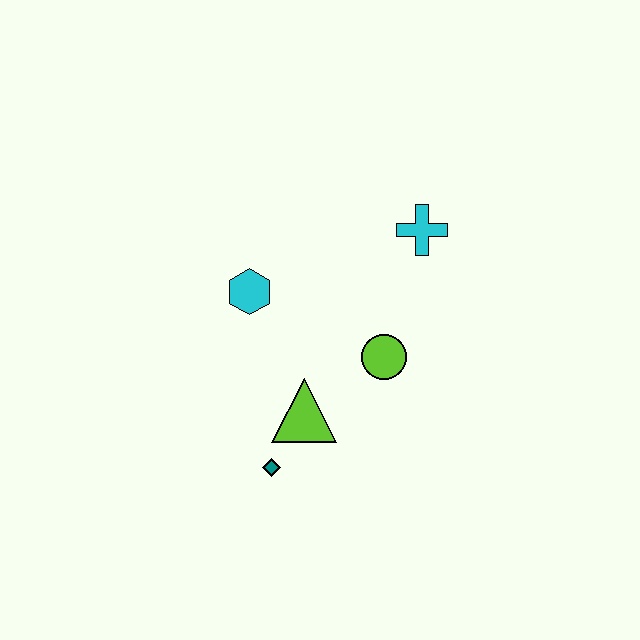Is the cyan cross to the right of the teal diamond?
Yes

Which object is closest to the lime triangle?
The teal diamond is closest to the lime triangle.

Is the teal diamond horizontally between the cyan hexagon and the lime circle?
Yes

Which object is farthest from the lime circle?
The teal diamond is farthest from the lime circle.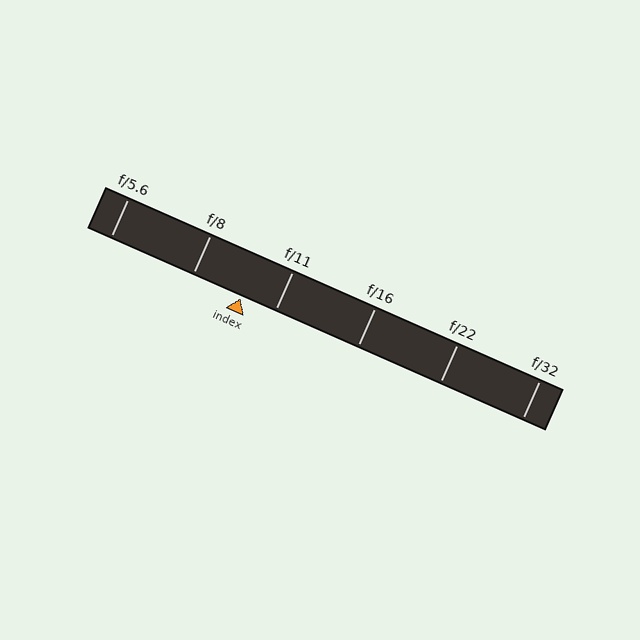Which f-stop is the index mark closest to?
The index mark is closest to f/11.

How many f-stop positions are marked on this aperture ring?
There are 6 f-stop positions marked.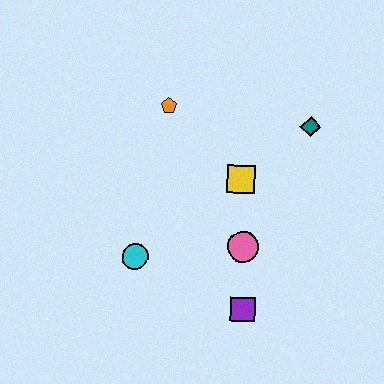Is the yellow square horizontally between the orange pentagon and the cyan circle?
No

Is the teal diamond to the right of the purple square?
Yes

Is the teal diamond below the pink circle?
No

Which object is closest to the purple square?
The pink circle is closest to the purple square.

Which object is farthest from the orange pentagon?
The purple square is farthest from the orange pentagon.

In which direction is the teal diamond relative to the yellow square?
The teal diamond is to the right of the yellow square.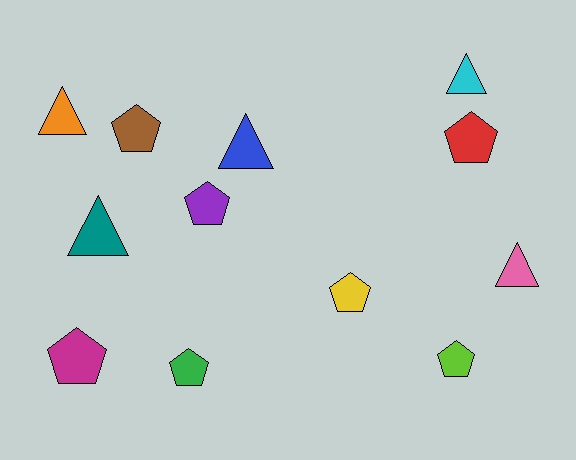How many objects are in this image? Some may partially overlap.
There are 12 objects.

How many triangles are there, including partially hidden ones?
There are 5 triangles.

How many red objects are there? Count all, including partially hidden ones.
There is 1 red object.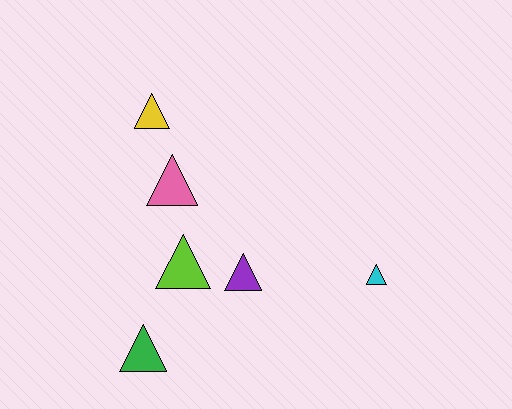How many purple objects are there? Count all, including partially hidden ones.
There is 1 purple object.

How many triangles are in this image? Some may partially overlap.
There are 6 triangles.